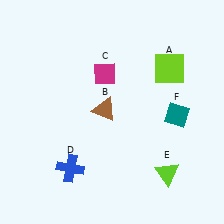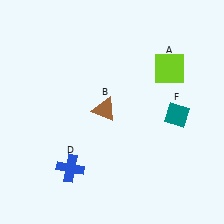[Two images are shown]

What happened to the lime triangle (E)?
The lime triangle (E) was removed in Image 2. It was in the bottom-right area of Image 1.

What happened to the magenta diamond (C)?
The magenta diamond (C) was removed in Image 2. It was in the top-left area of Image 1.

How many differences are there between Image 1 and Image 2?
There are 2 differences between the two images.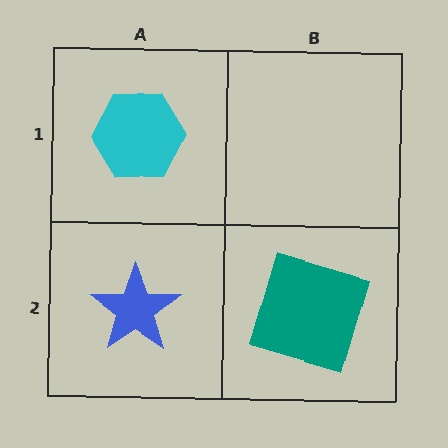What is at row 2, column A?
A blue star.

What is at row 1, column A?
A cyan hexagon.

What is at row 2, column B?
A teal square.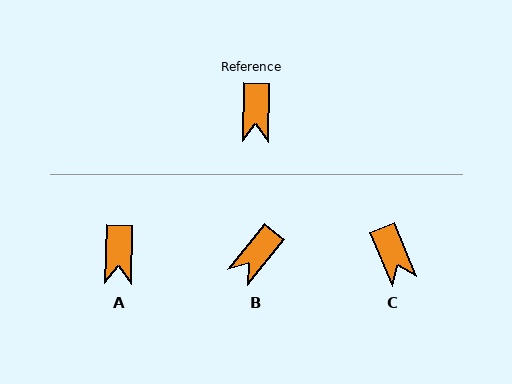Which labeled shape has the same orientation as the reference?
A.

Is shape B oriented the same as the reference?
No, it is off by about 37 degrees.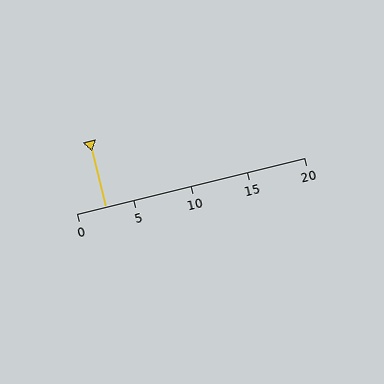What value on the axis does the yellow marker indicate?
The marker indicates approximately 2.5.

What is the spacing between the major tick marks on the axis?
The major ticks are spaced 5 apart.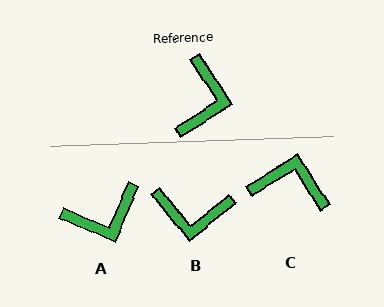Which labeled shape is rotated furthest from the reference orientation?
C, about 90 degrees away.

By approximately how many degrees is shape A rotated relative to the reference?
Approximately 56 degrees clockwise.